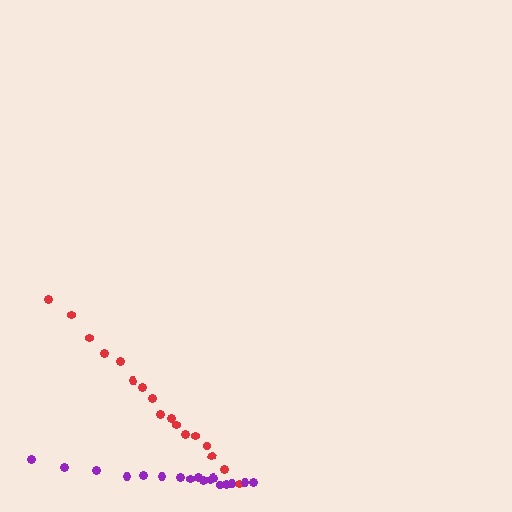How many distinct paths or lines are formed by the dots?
There are 2 distinct paths.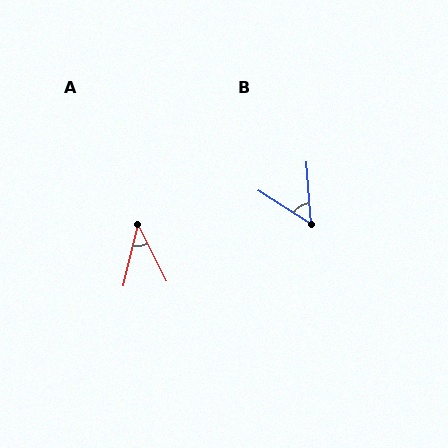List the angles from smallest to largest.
A (41°), B (54°).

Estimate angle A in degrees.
Approximately 41 degrees.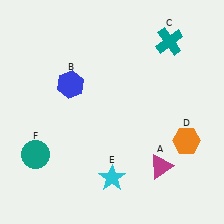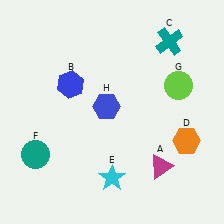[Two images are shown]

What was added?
A lime circle (G), a blue hexagon (H) were added in Image 2.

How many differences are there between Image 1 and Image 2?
There are 2 differences between the two images.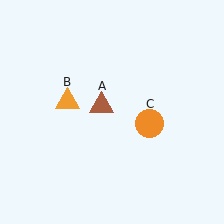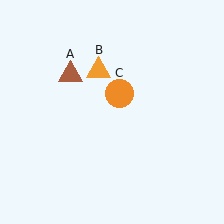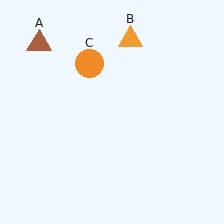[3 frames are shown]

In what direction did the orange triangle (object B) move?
The orange triangle (object B) moved up and to the right.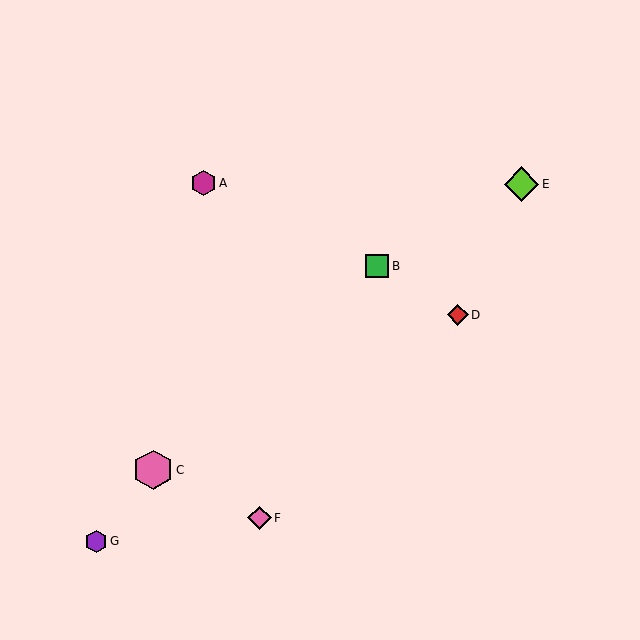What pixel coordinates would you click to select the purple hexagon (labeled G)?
Click at (96, 541) to select the purple hexagon G.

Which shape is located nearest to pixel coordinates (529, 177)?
The lime diamond (labeled E) at (521, 184) is nearest to that location.